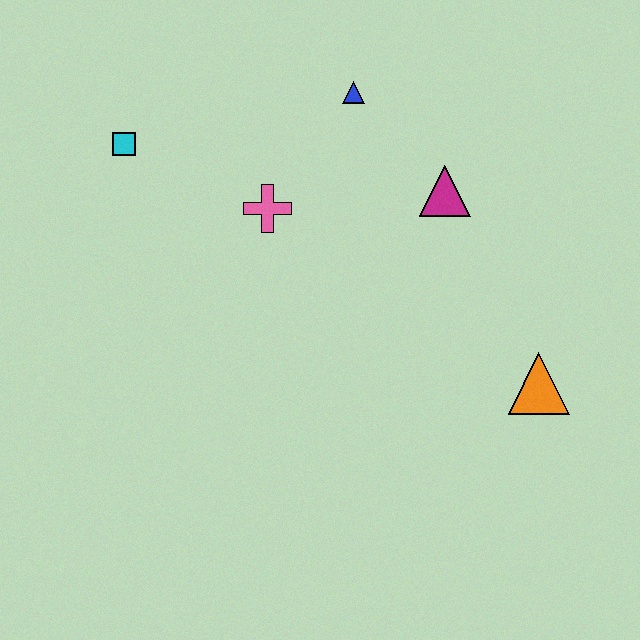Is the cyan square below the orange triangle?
No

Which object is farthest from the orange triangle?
The cyan square is farthest from the orange triangle.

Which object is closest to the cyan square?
The pink cross is closest to the cyan square.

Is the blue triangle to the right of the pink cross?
Yes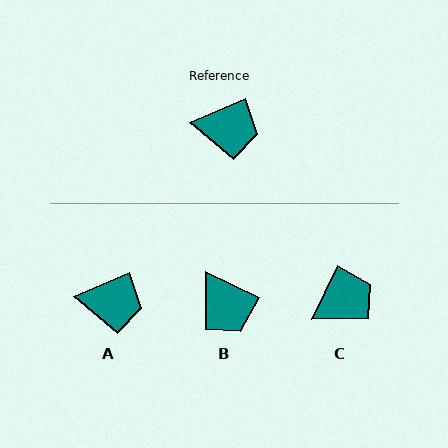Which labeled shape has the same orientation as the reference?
A.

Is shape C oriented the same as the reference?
No, it is off by about 41 degrees.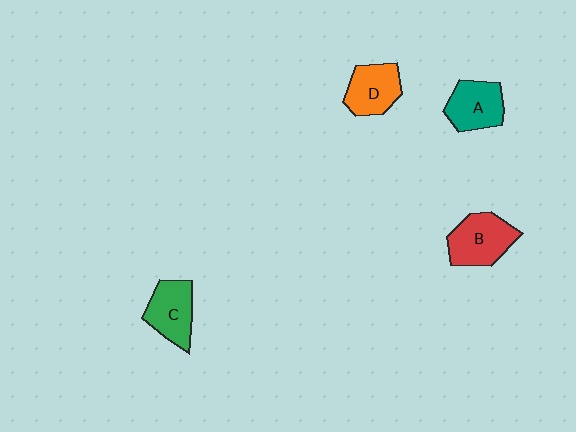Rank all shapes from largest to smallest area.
From largest to smallest: B (red), C (green), A (teal), D (orange).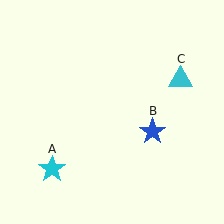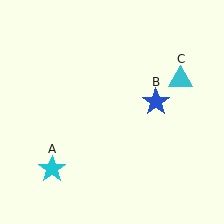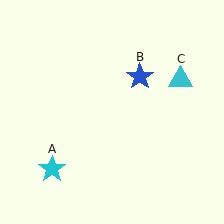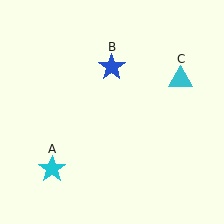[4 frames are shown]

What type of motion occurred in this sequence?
The blue star (object B) rotated counterclockwise around the center of the scene.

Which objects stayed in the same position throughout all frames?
Cyan star (object A) and cyan triangle (object C) remained stationary.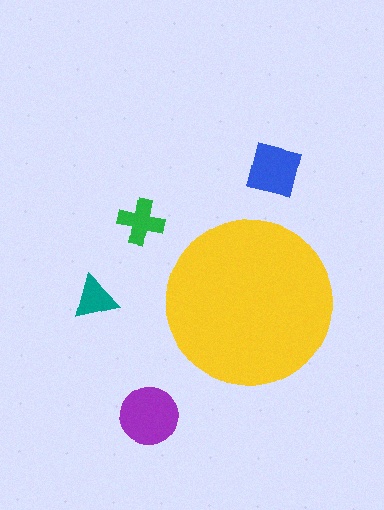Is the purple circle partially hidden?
No, the purple circle is fully visible.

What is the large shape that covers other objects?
A yellow circle.